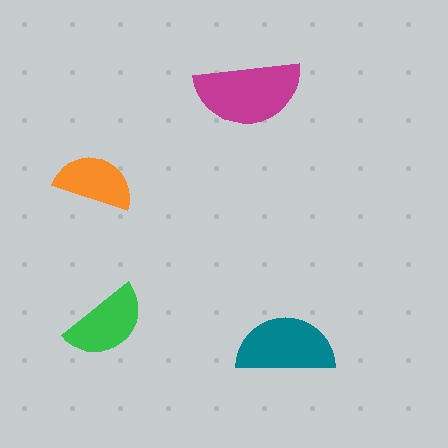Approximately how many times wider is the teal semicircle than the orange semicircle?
About 1.5 times wider.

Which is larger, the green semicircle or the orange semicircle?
The green one.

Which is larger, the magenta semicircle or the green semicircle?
The magenta one.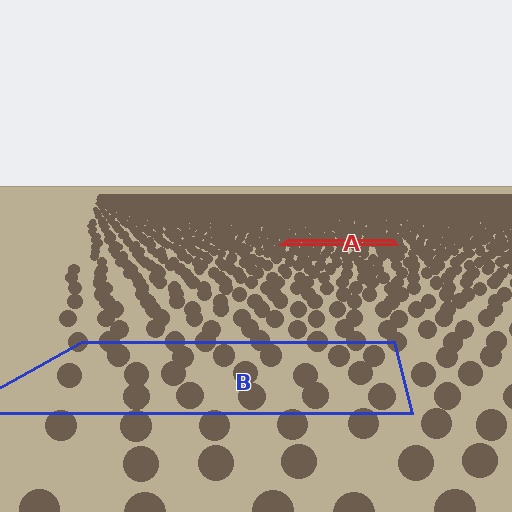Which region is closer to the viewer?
Region B is closer. The texture elements there are larger and more spread out.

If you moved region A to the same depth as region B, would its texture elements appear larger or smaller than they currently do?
They would appear larger. At a closer depth, the same texture elements are projected at a bigger on-screen size.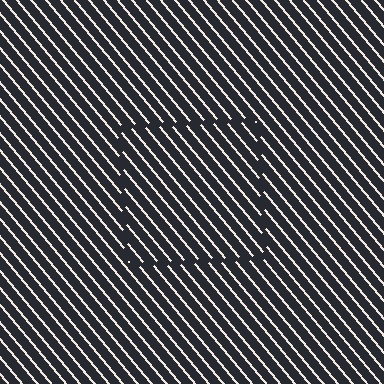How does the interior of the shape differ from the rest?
The interior of the shape contains the same grating, shifted by half a period — the contour is defined by the phase discontinuity where line-ends from the inner and outer gratings abut.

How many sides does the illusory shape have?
4 sides — the line-ends trace a square.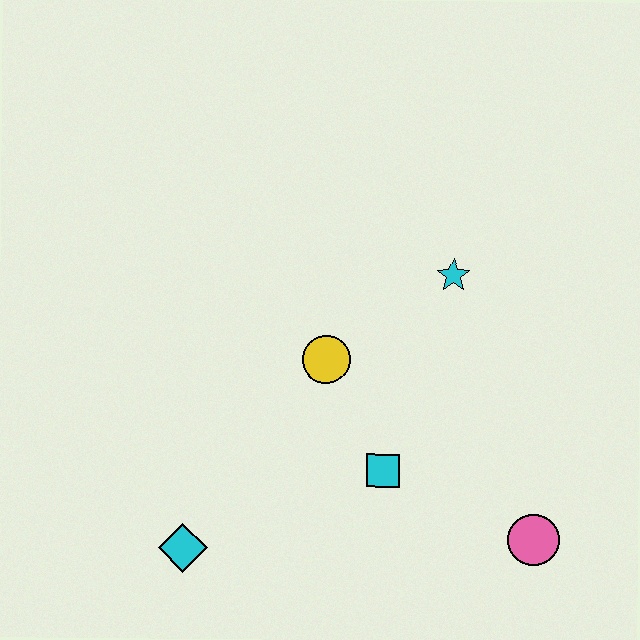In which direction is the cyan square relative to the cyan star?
The cyan square is below the cyan star.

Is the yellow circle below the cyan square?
No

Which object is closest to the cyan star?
The yellow circle is closest to the cyan star.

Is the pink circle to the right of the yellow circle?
Yes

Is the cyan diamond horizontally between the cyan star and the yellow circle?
No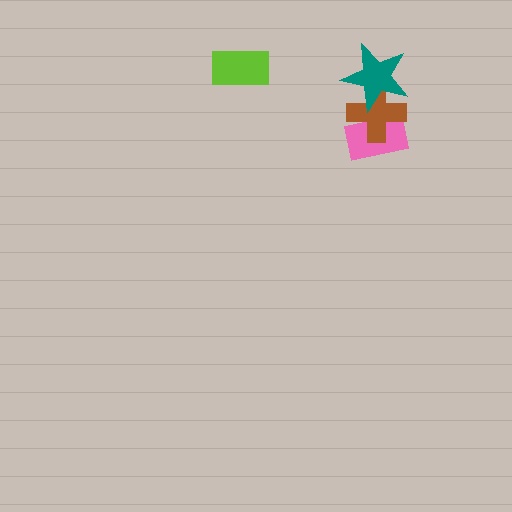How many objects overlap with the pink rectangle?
1 object overlaps with the pink rectangle.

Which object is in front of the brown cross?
The teal star is in front of the brown cross.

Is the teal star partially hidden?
No, no other shape covers it.